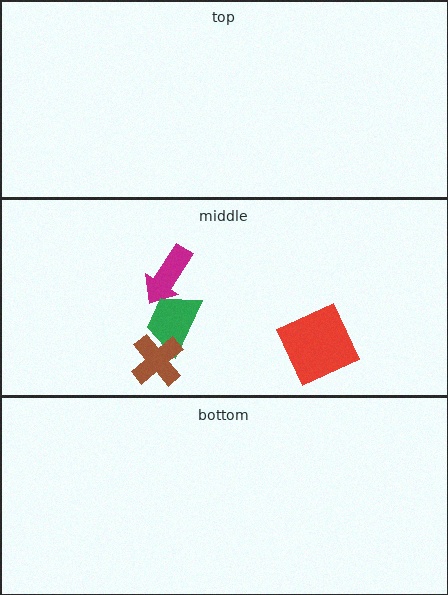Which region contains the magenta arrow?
The middle region.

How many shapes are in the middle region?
4.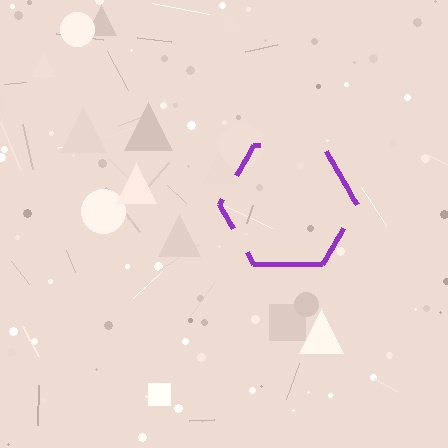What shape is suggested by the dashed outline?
The dashed outline suggests a hexagon.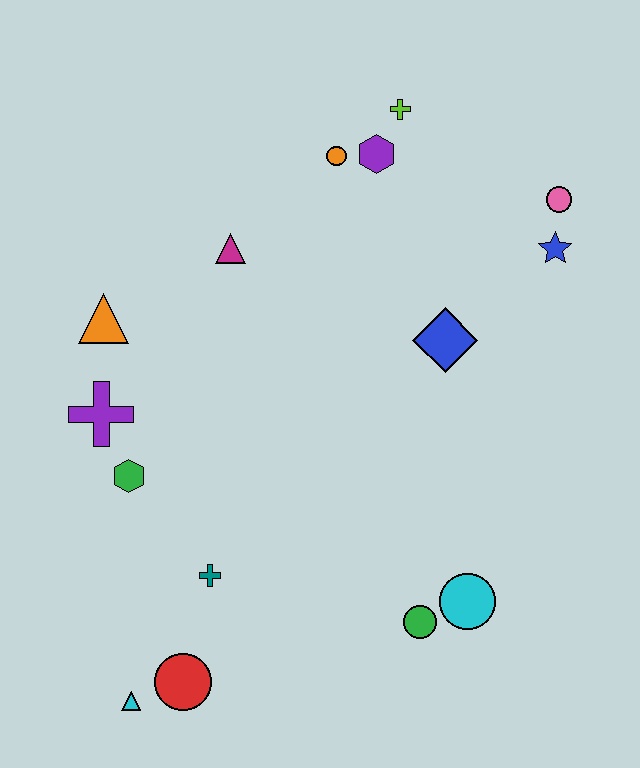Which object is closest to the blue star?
The pink circle is closest to the blue star.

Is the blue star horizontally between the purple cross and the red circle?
No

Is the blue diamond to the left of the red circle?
No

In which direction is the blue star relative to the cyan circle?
The blue star is above the cyan circle.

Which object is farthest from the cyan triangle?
The pink circle is farthest from the cyan triangle.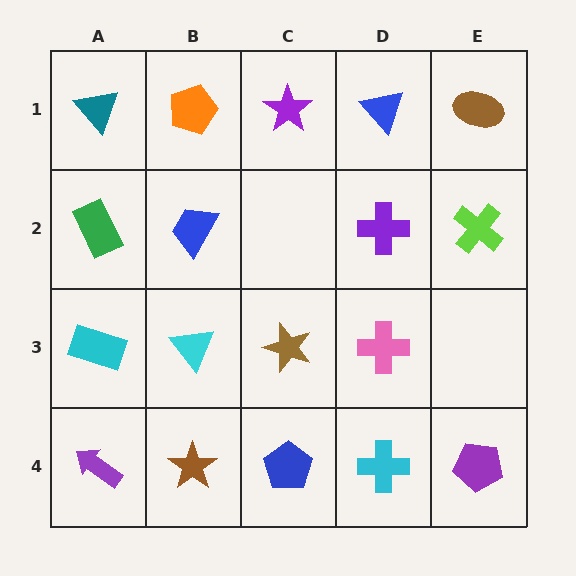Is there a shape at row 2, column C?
No, that cell is empty.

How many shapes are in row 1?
5 shapes.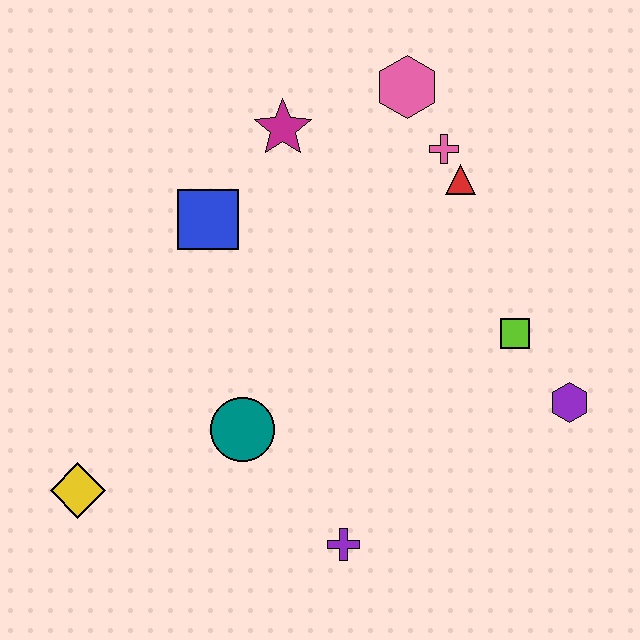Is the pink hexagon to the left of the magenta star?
No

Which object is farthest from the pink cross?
The yellow diamond is farthest from the pink cross.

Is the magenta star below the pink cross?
No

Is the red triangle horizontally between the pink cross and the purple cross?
No